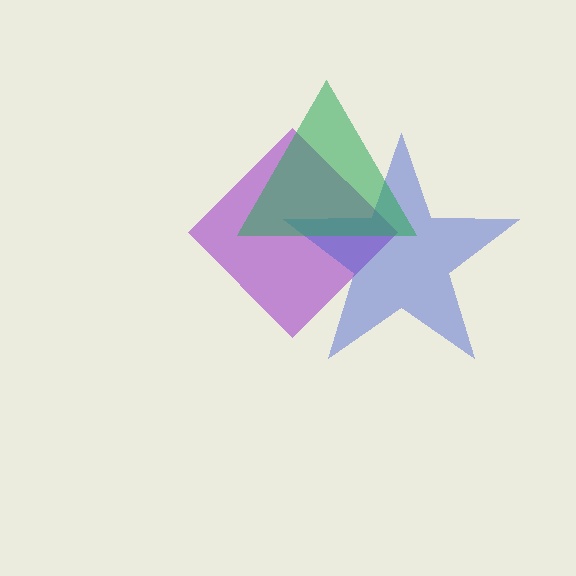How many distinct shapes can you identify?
There are 3 distinct shapes: a purple diamond, a blue star, a green triangle.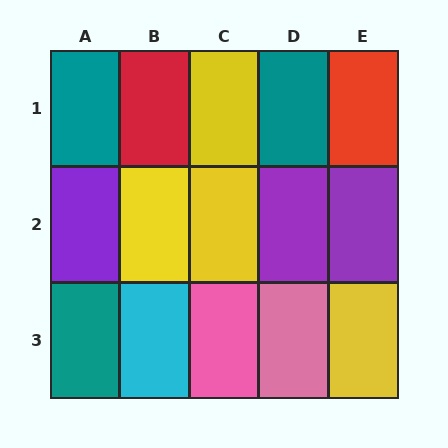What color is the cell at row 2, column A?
Purple.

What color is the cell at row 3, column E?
Yellow.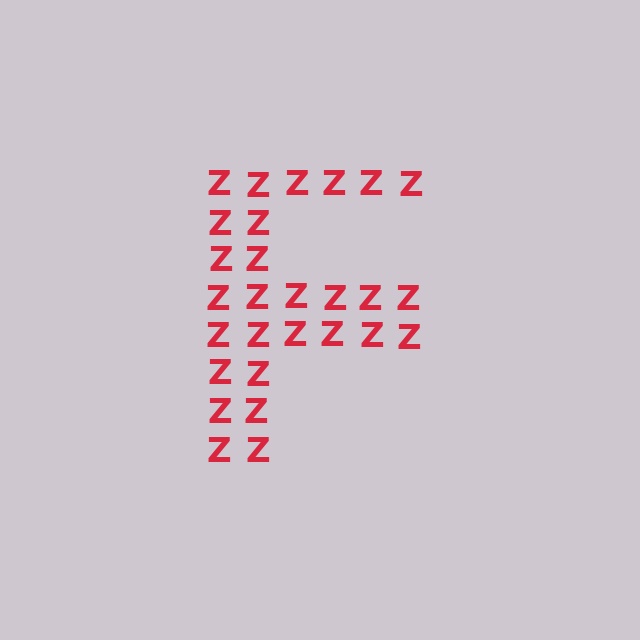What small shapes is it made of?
It is made of small letter Z's.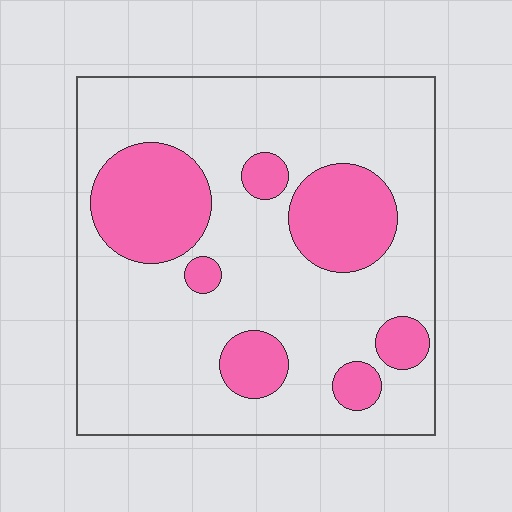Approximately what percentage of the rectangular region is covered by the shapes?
Approximately 25%.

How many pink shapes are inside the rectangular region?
7.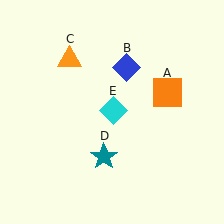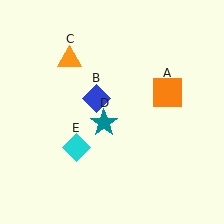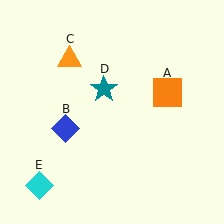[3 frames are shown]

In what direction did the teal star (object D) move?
The teal star (object D) moved up.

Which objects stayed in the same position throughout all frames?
Orange square (object A) and orange triangle (object C) remained stationary.